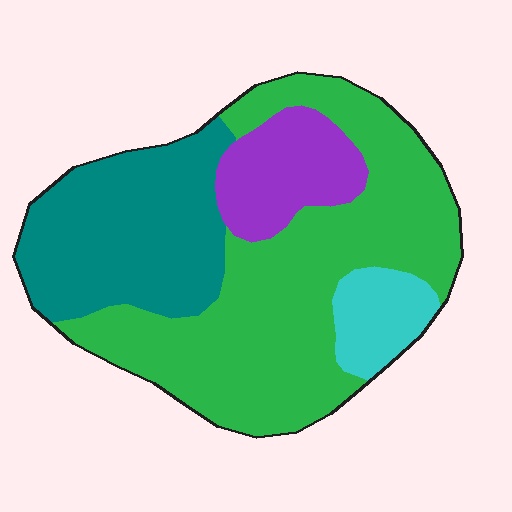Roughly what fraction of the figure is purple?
Purple covers around 15% of the figure.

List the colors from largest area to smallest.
From largest to smallest: green, teal, purple, cyan.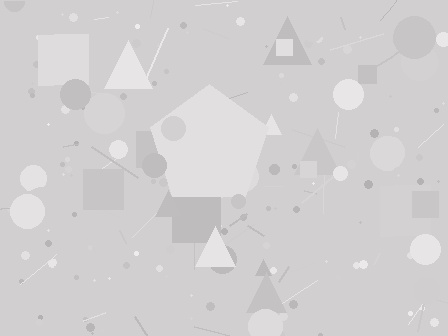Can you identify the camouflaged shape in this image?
The camouflaged shape is a pentagon.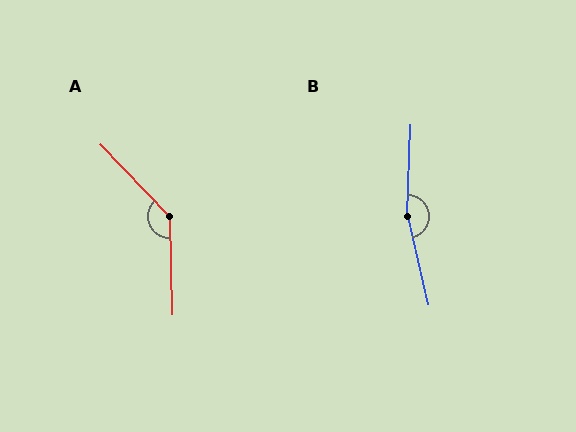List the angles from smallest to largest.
A (138°), B (165°).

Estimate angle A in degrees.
Approximately 138 degrees.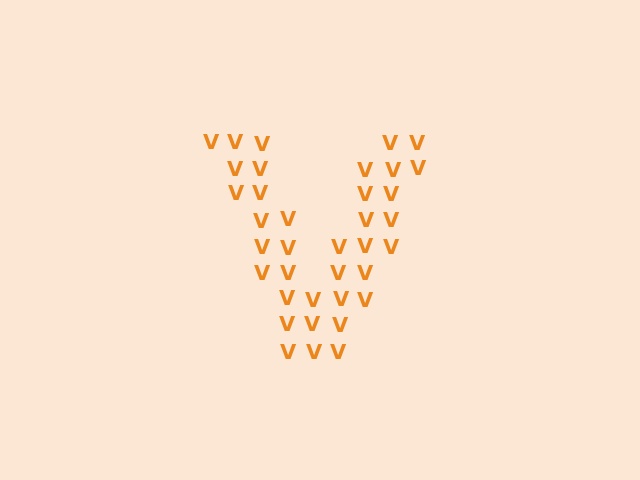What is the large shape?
The large shape is the letter V.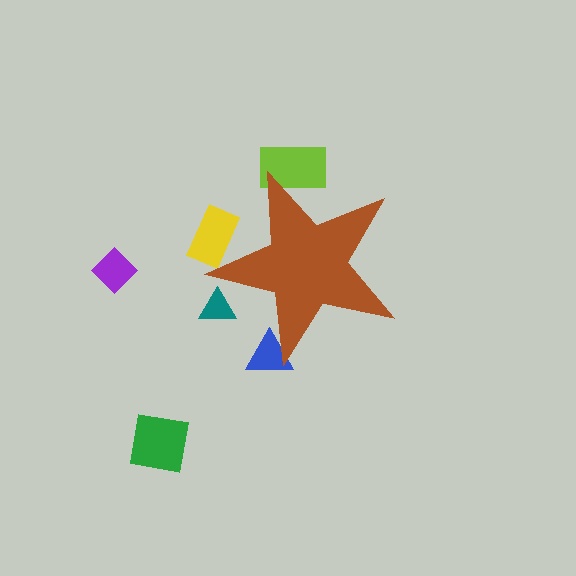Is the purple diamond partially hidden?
No, the purple diamond is fully visible.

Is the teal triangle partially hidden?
Yes, the teal triangle is partially hidden behind the brown star.